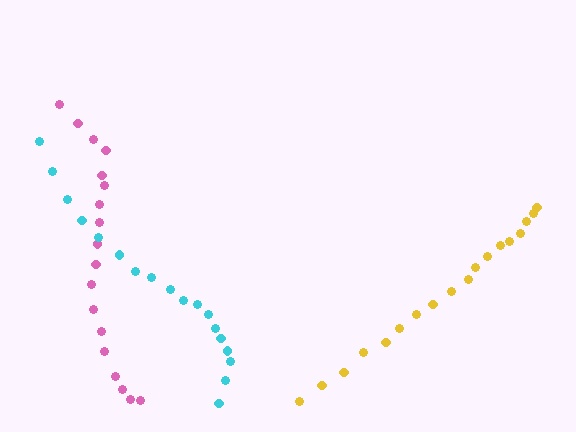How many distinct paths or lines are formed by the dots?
There are 3 distinct paths.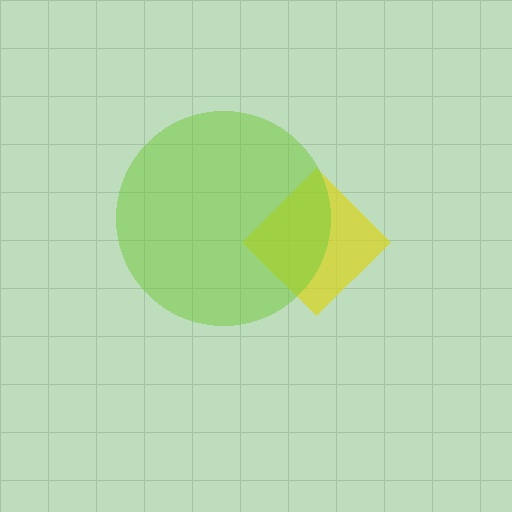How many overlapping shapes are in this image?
There are 2 overlapping shapes in the image.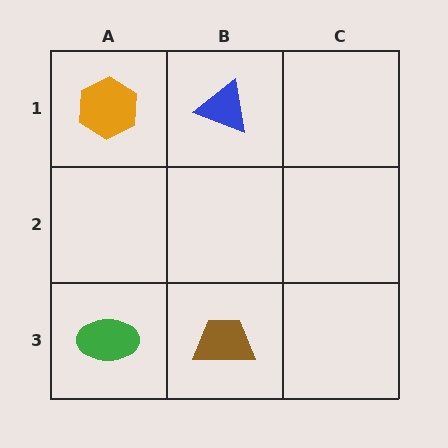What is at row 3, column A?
A green ellipse.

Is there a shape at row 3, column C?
No, that cell is empty.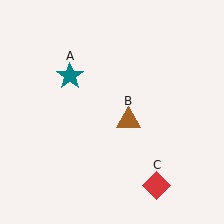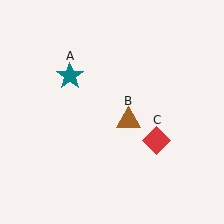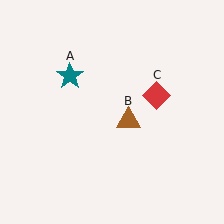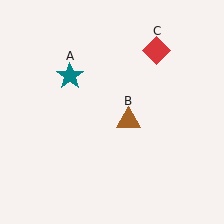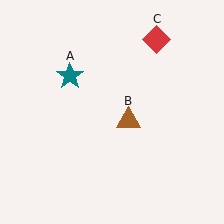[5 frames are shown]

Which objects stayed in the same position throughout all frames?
Teal star (object A) and brown triangle (object B) remained stationary.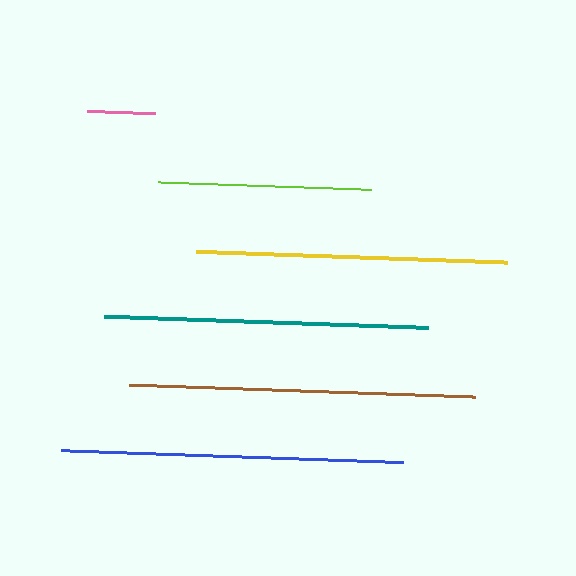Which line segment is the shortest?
The pink line is the shortest at approximately 68 pixels.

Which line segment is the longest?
The brown line is the longest at approximately 347 pixels.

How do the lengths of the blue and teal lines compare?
The blue and teal lines are approximately the same length.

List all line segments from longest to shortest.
From longest to shortest: brown, blue, teal, yellow, lime, pink.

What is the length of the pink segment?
The pink segment is approximately 68 pixels long.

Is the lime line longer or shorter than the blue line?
The blue line is longer than the lime line.